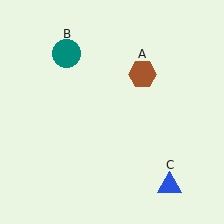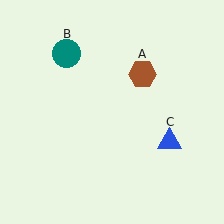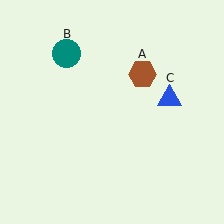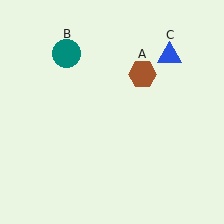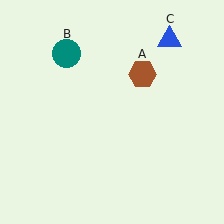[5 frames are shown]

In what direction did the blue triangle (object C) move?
The blue triangle (object C) moved up.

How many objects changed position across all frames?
1 object changed position: blue triangle (object C).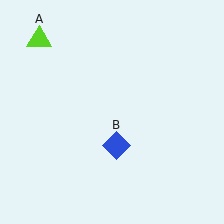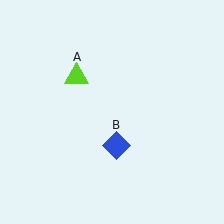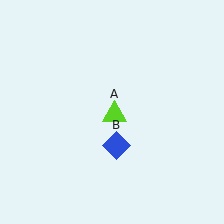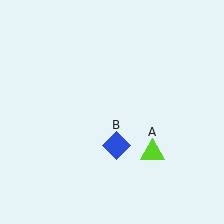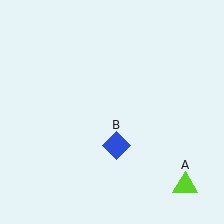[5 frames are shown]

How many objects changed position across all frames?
1 object changed position: lime triangle (object A).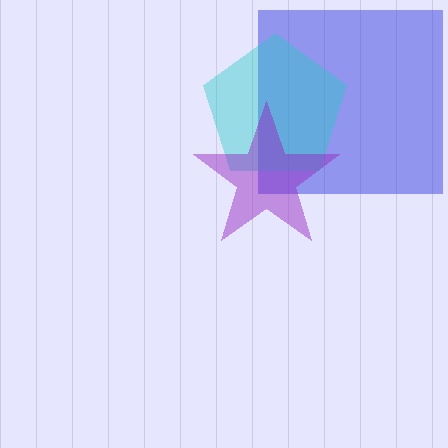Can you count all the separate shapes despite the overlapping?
Yes, there are 3 separate shapes.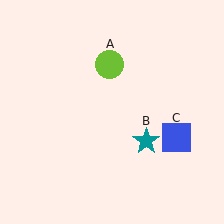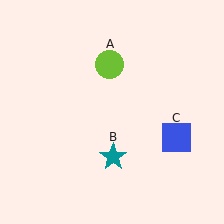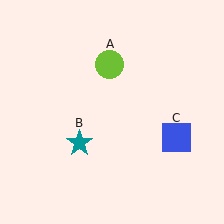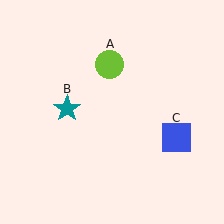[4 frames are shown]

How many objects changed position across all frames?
1 object changed position: teal star (object B).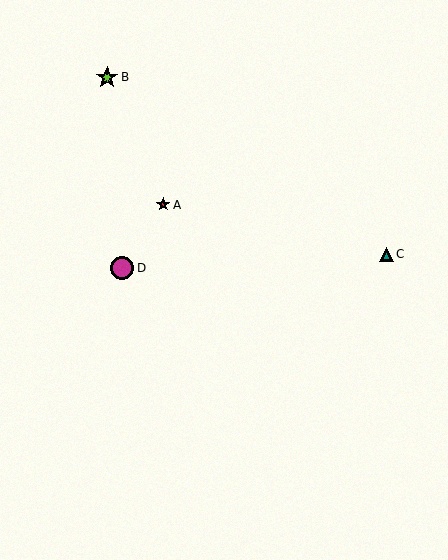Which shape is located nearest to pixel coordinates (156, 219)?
The red star (labeled A) at (163, 205) is nearest to that location.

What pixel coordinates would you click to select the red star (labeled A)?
Click at (163, 205) to select the red star A.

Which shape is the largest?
The magenta circle (labeled D) is the largest.